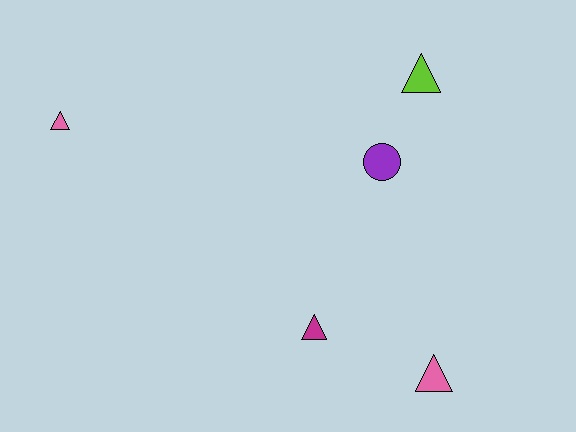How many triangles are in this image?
There are 4 triangles.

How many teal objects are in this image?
There are no teal objects.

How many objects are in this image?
There are 5 objects.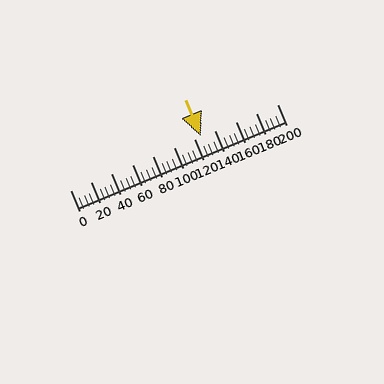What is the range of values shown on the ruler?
The ruler shows values from 0 to 200.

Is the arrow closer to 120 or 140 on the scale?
The arrow is closer to 120.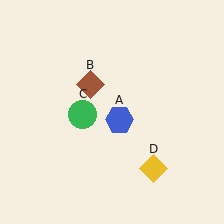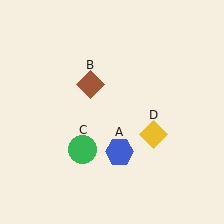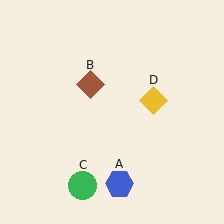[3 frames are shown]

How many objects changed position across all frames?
3 objects changed position: blue hexagon (object A), green circle (object C), yellow diamond (object D).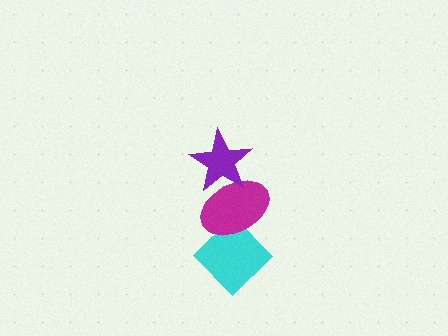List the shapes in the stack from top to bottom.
From top to bottom: the purple star, the magenta ellipse, the cyan diamond.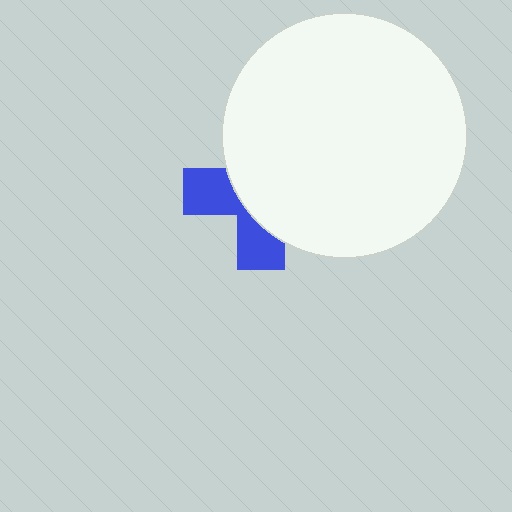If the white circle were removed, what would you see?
You would see the complete blue cross.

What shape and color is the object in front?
The object in front is a white circle.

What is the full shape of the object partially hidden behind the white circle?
The partially hidden object is a blue cross.